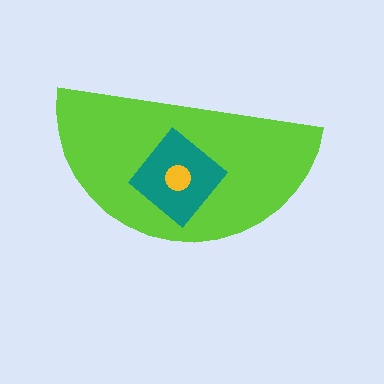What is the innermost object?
The yellow circle.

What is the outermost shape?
The lime semicircle.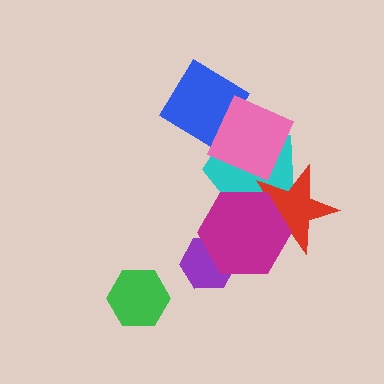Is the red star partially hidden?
Yes, it is partially covered by another shape.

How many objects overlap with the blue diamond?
2 objects overlap with the blue diamond.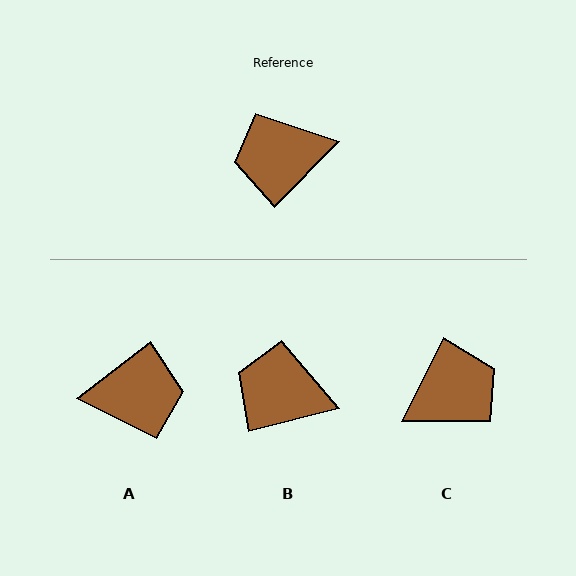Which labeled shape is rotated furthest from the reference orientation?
A, about 172 degrees away.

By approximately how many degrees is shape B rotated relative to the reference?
Approximately 31 degrees clockwise.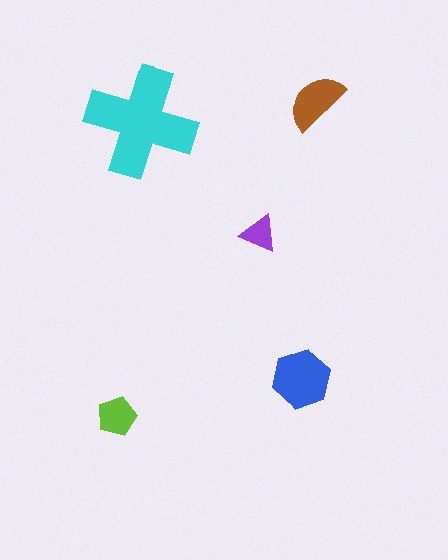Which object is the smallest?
The purple triangle.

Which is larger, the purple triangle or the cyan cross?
The cyan cross.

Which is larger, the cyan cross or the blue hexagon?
The cyan cross.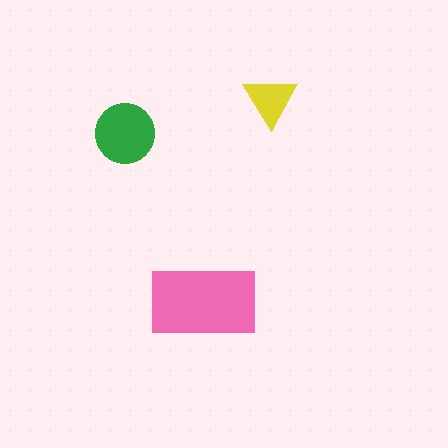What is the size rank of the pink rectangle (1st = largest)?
1st.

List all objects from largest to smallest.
The pink rectangle, the green circle, the yellow triangle.